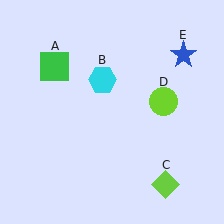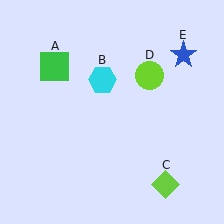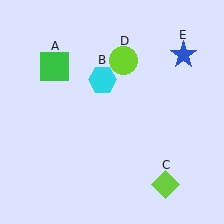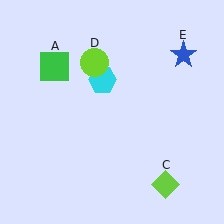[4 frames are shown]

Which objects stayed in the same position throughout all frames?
Green square (object A) and cyan hexagon (object B) and lime diamond (object C) and blue star (object E) remained stationary.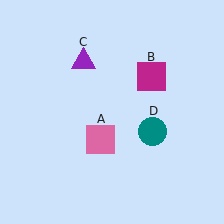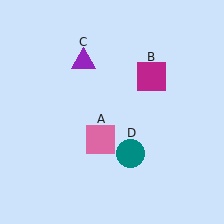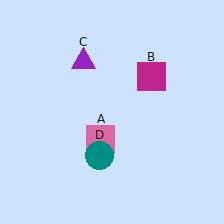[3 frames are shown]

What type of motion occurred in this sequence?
The teal circle (object D) rotated clockwise around the center of the scene.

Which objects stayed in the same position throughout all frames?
Pink square (object A) and magenta square (object B) and purple triangle (object C) remained stationary.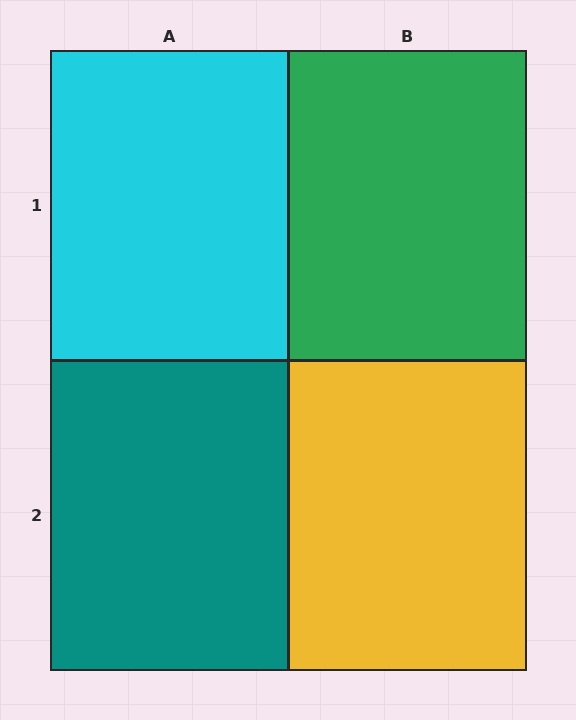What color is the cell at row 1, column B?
Green.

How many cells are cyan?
1 cell is cyan.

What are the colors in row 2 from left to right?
Teal, yellow.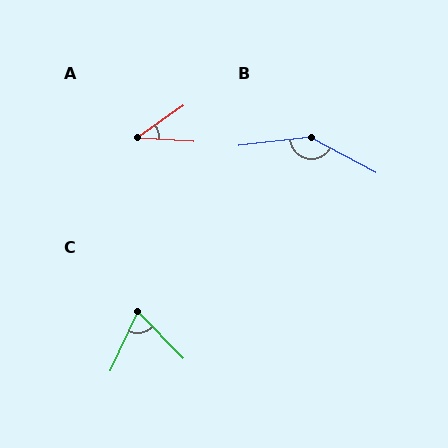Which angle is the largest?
B, at approximately 145 degrees.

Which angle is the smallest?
A, at approximately 38 degrees.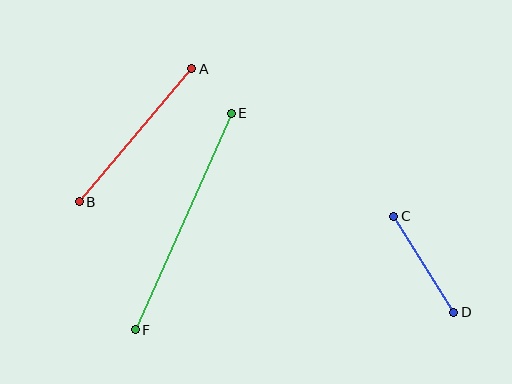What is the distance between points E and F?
The distance is approximately 237 pixels.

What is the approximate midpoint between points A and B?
The midpoint is at approximately (135, 135) pixels.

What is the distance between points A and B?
The distance is approximately 174 pixels.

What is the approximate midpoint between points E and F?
The midpoint is at approximately (183, 221) pixels.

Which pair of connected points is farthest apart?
Points E and F are farthest apart.